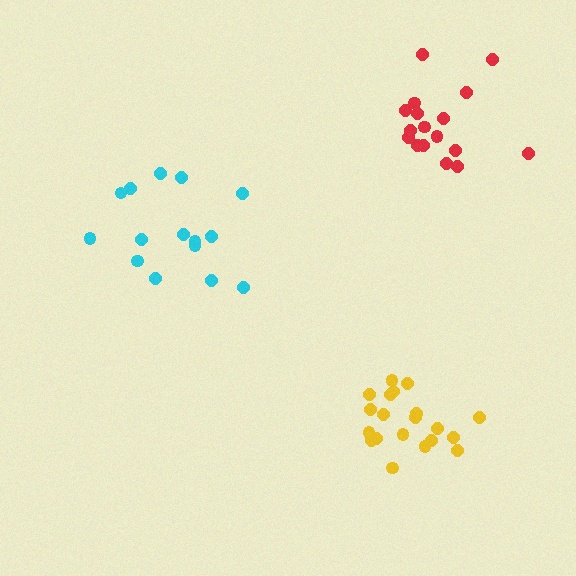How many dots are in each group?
Group 1: 20 dots, Group 2: 15 dots, Group 3: 17 dots (52 total).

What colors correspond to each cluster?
The clusters are colored: yellow, cyan, red.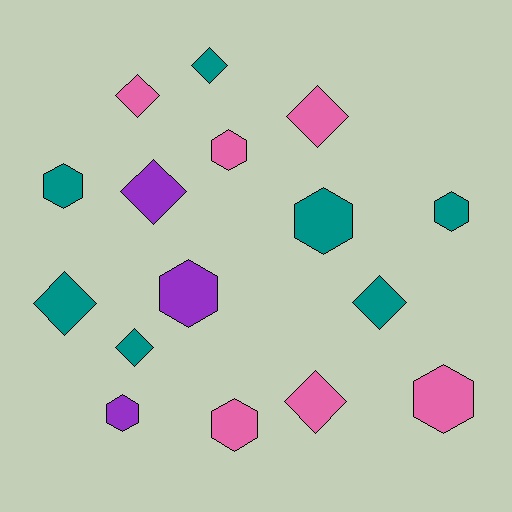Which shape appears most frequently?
Hexagon, with 8 objects.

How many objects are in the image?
There are 16 objects.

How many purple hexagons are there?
There are 2 purple hexagons.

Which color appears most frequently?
Teal, with 7 objects.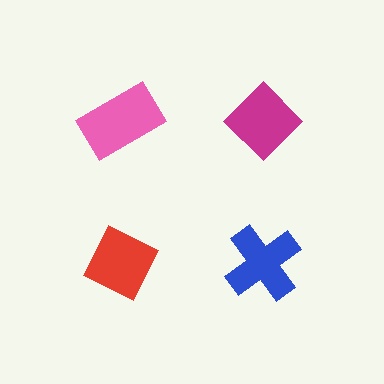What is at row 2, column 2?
A blue cross.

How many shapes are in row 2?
2 shapes.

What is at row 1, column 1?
A pink rectangle.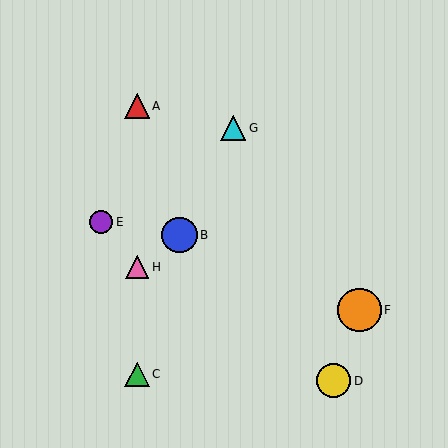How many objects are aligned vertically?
3 objects (A, C, H) are aligned vertically.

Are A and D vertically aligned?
No, A is at x≈137 and D is at x≈334.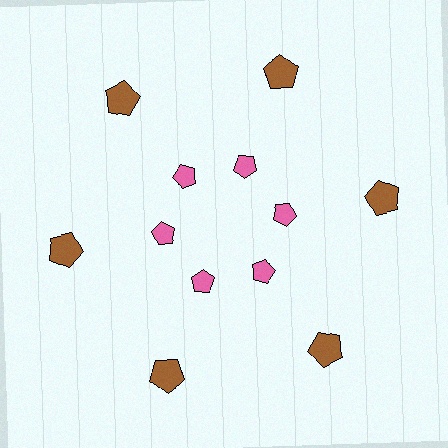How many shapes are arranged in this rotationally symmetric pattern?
There are 12 shapes, arranged in 6 groups of 2.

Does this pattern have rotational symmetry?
Yes, this pattern has 6-fold rotational symmetry. It looks the same after rotating 60 degrees around the center.